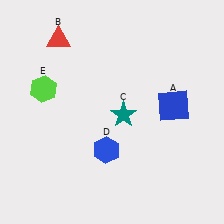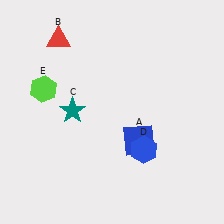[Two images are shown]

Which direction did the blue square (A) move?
The blue square (A) moved down.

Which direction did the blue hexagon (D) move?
The blue hexagon (D) moved right.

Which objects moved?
The objects that moved are: the blue square (A), the teal star (C), the blue hexagon (D).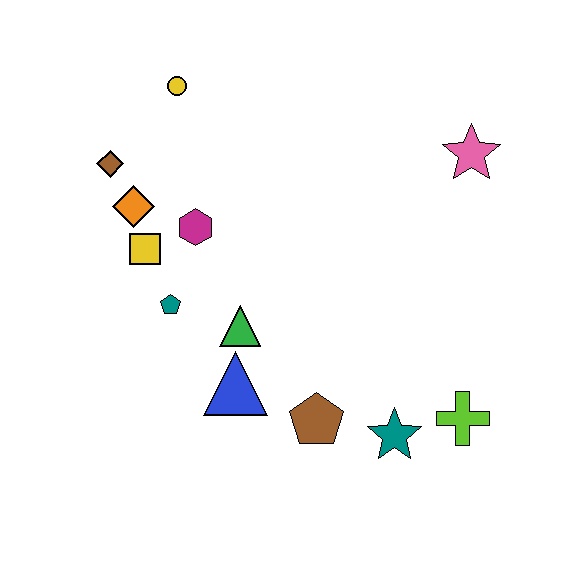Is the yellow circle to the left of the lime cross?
Yes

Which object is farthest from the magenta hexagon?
The lime cross is farthest from the magenta hexagon.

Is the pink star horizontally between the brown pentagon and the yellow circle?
No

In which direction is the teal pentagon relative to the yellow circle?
The teal pentagon is below the yellow circle.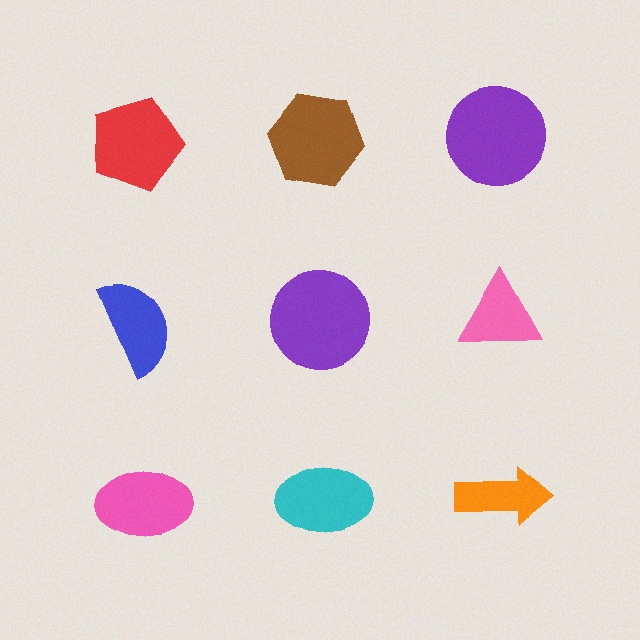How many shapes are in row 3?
3 shapes.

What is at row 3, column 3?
An orange arrow.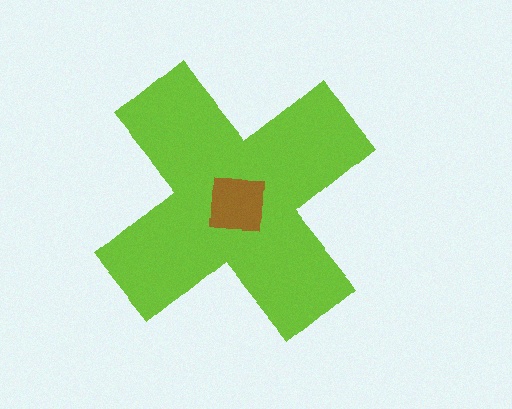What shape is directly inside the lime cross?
The brown square.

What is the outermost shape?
The lime cross.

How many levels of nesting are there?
2.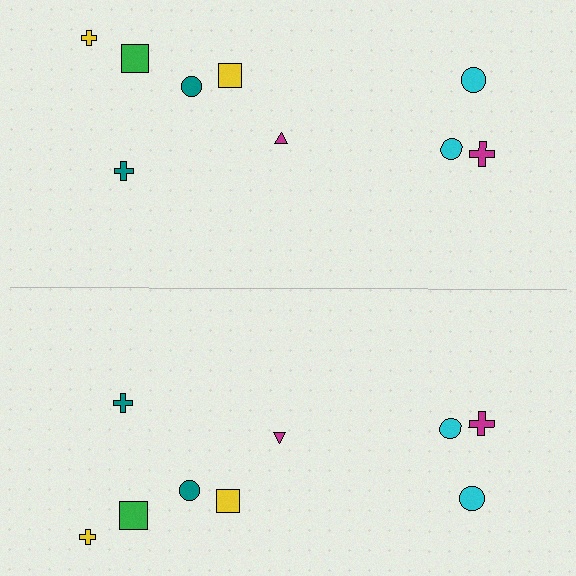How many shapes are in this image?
There are 18 shapes in this image.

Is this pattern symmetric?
Yes, this pattern has bilateral (reflection) symmetry.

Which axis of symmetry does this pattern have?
The pattern has a horizontal axis of symmetry running through the center of the image.